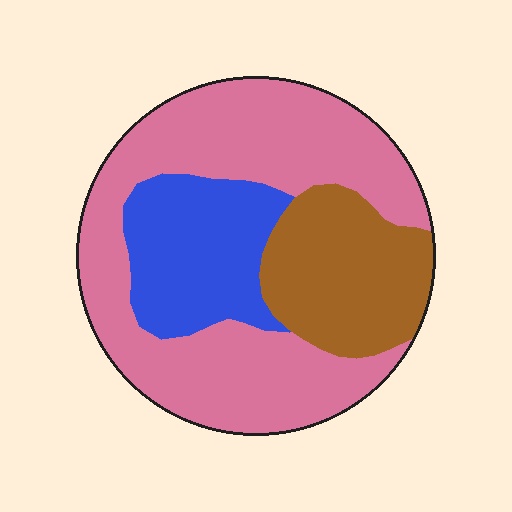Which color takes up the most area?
Pink, at roughly 55%.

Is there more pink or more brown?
Pink.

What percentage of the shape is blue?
Blue takes up about one fifth (1/5) of the shape.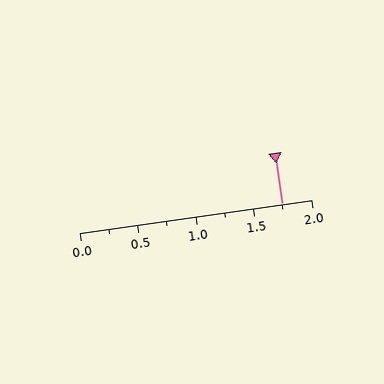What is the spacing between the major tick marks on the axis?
The major ticks are spaced 0.5 apart.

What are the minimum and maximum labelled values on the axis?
The axis runs from 0.0 to 2.0.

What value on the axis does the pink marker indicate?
The marker indicates approximately 1.75.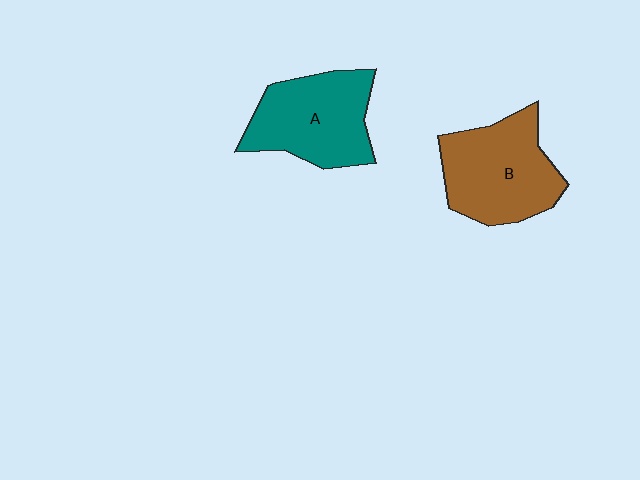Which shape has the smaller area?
Shape A (teal).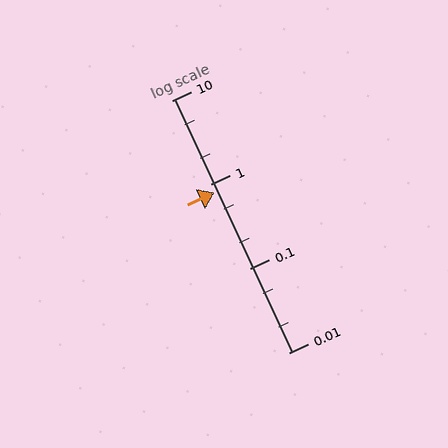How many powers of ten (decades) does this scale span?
The scale spans 3 decades, from 0.01 to 10.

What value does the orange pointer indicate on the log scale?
The pointer indicates approximately 0.8.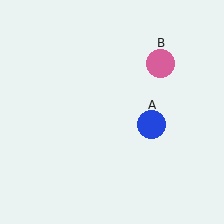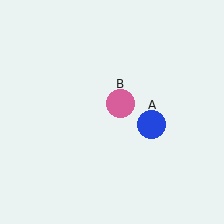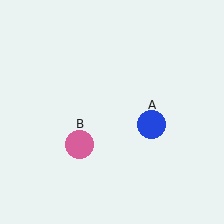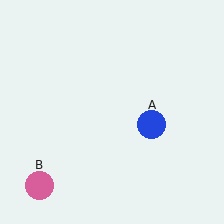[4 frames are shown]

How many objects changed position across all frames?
1 object changed position: pink circle (object B).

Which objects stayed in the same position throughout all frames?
Blue circle (object A) remained stationary.